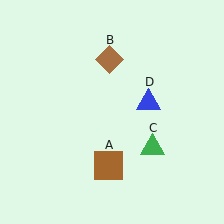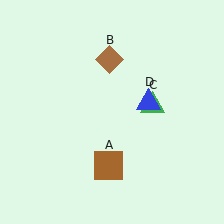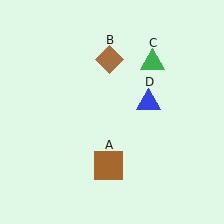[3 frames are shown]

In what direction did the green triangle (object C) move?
The green triangle (object C) moved up.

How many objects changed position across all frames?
1 object changed position: green triangle (object C).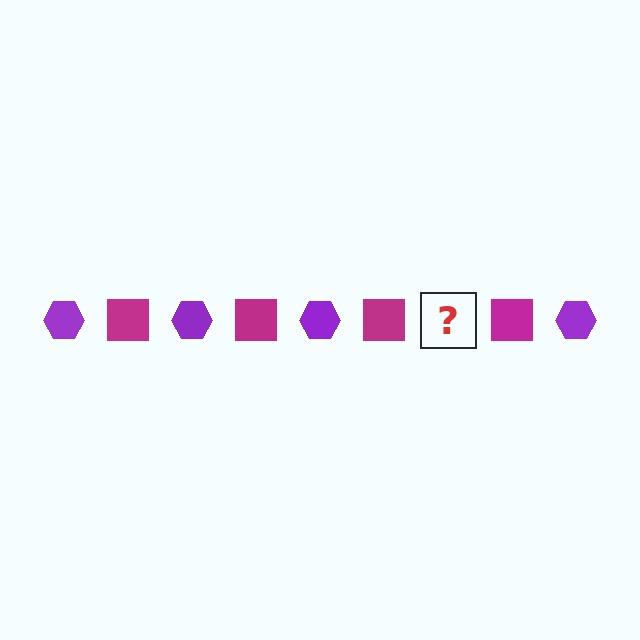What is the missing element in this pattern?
The missing element is a purple hexagon.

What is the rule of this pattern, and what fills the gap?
The rule is that the pattern alternates between purple hexagon and magenta square. The gap should be filled with a purple hexagon.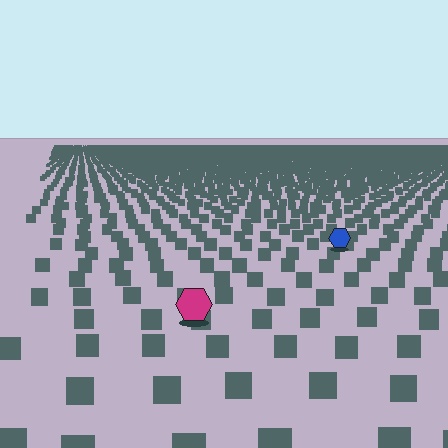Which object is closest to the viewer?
The magenta hexagon is closest. The texture marks near it are larger and more spread out.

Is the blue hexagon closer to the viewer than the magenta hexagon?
No. The magenta hexagon is closer — you can tell from the texture gradient: the ground texture is coarser near it.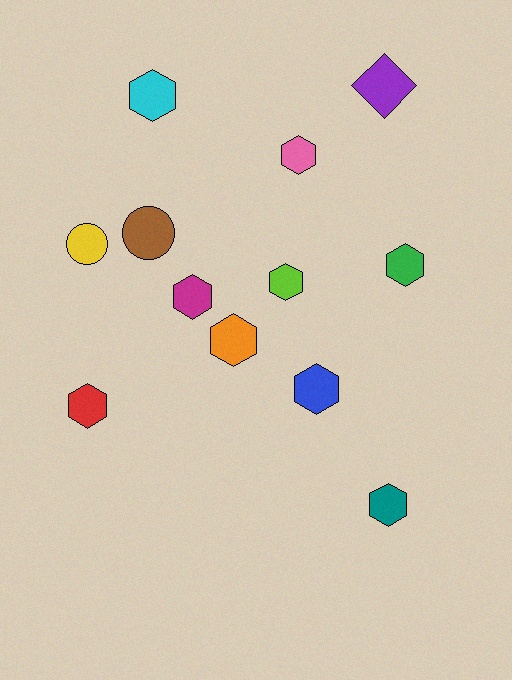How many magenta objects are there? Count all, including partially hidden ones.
There is 1 magenta object.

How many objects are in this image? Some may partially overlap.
There are 12 objects.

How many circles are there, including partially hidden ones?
There are 2 circles.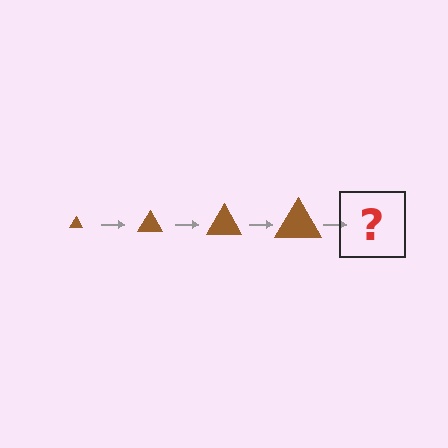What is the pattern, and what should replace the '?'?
The pattern is that the triangle gets progressively larger each step. The '?' should be a brown triangle, larger than the previous one.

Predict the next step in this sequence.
The next step is a brown triangle, larger than the previous one.